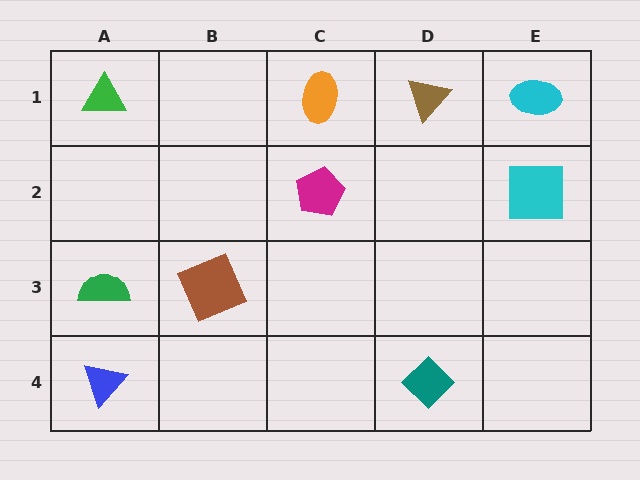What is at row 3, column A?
A green semicircle.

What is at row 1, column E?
A cyan ellipse.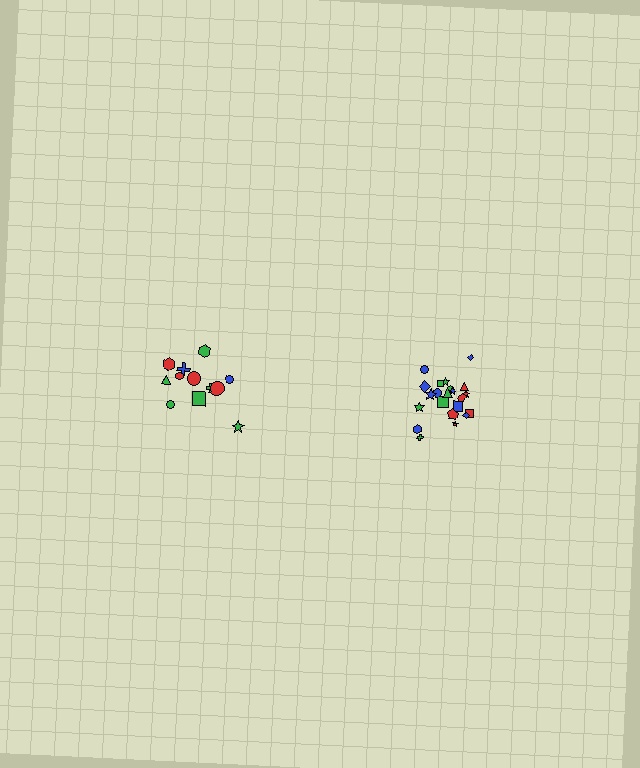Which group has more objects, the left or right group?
The right group.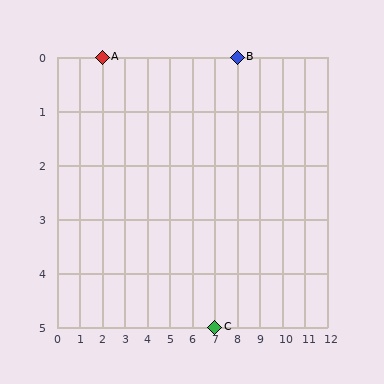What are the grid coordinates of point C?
Point C is at grid coordinates (7, 5).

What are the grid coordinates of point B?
Point B is at grid coordinates (8, 0).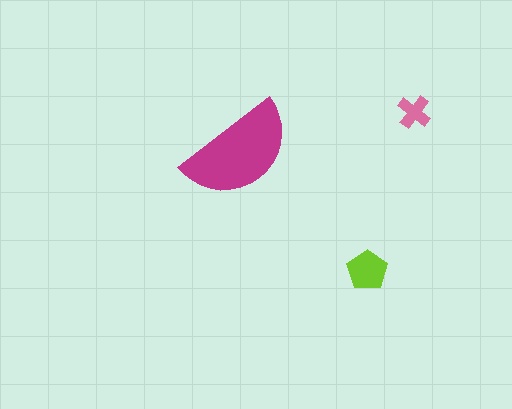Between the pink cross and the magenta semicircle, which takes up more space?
The magenta semicircle.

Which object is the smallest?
The pink cross.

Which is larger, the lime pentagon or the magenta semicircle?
The magenta semicircle.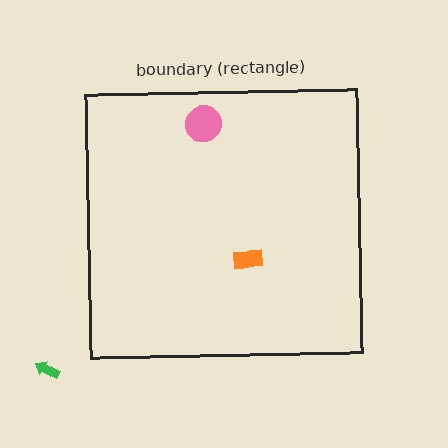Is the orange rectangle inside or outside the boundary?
Inside.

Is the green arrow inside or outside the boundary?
Outside.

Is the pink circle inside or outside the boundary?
Inside.